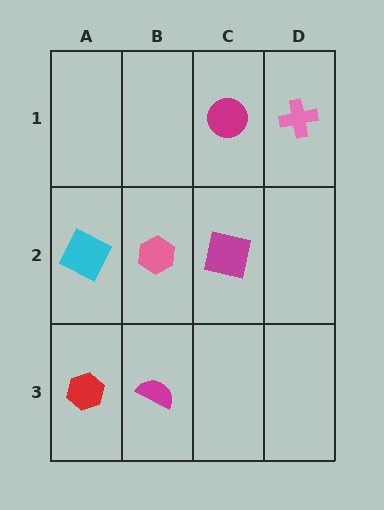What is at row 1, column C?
A magenta circle.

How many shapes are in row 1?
2 shapes.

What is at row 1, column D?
A pink cross.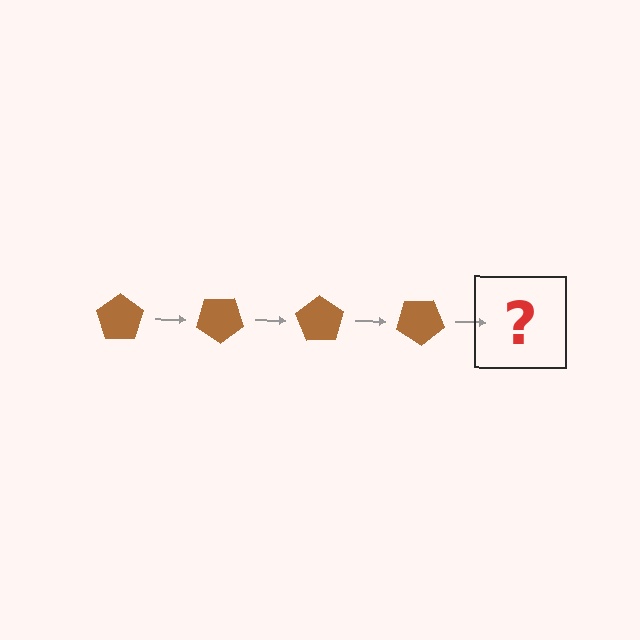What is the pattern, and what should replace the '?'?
The pattern is that the pentagon rotates 35 degrees each step. The '?' should be a brown pentagon rotated 140 degrees.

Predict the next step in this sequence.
The next step is a brown pentagon rotated 140 degrees.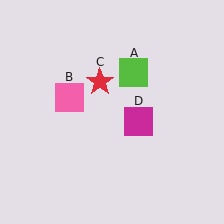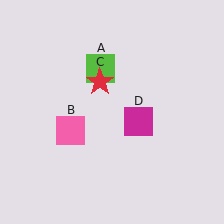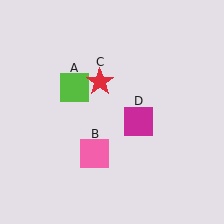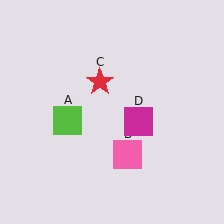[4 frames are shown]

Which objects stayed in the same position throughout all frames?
Red star (object C) and magenta square (object D) remained stationary.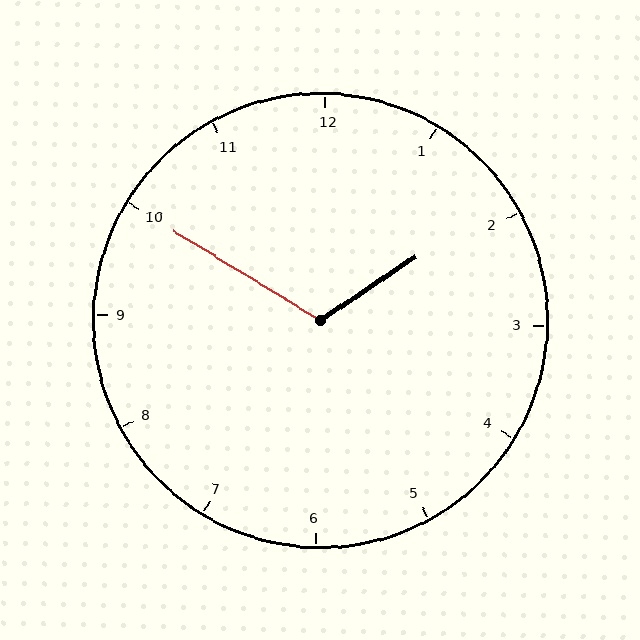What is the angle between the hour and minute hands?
Approximately 115 degrees.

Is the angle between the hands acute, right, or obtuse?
It is obtuse.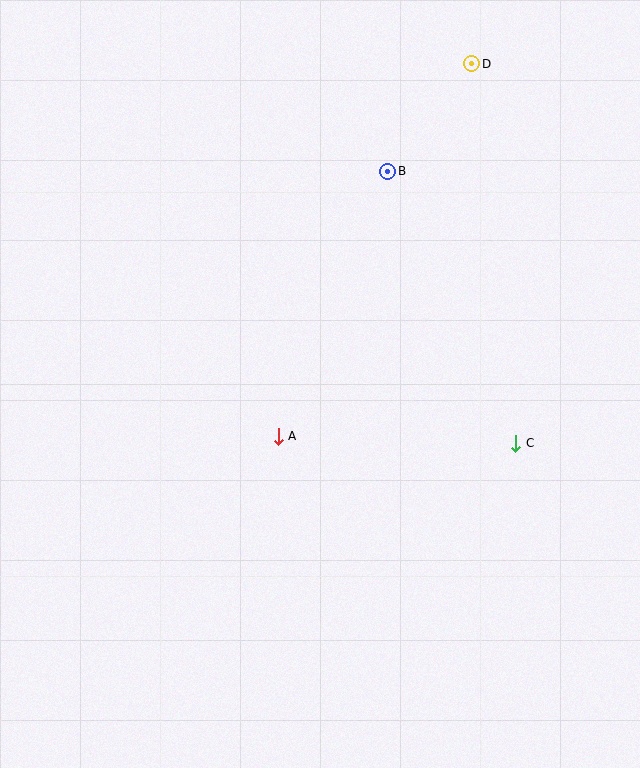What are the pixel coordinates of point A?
Point A is at (278, 436).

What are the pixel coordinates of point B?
Point B is at (388, 171).